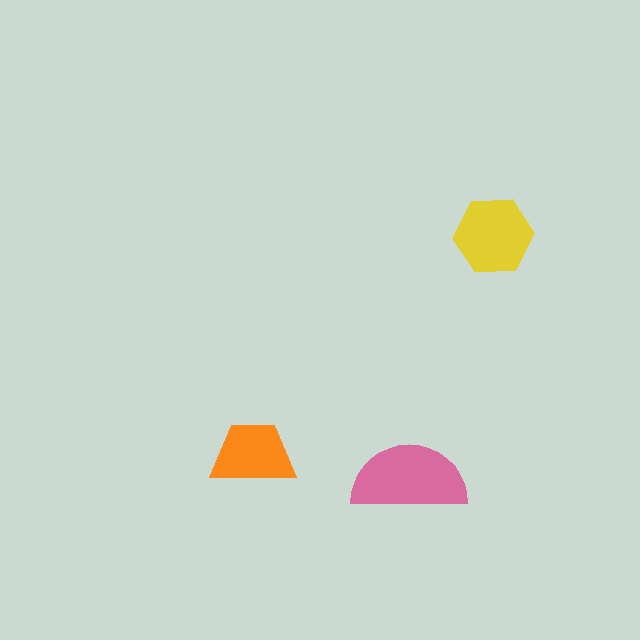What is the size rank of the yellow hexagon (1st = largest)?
2nd.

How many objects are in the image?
There are 3 objects in the image.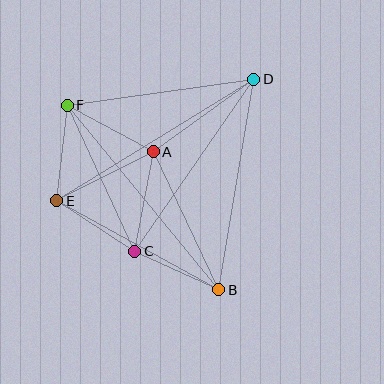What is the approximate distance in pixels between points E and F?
The distance between E and F is approximately 96 pixels.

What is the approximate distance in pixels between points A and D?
The distance between A and D is approximately 124 pixels.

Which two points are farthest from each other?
Points B and F are farthest from each other.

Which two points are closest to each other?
Points B and C are closest to each other.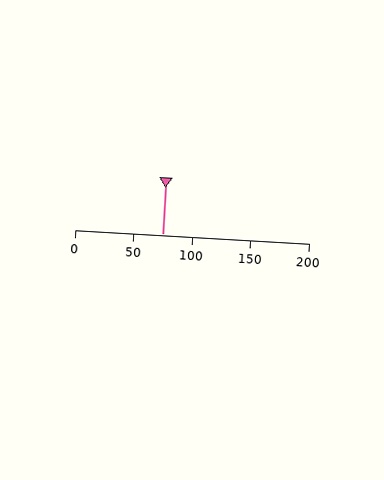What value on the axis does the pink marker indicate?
The marker indicates approximately 75.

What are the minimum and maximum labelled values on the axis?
The axis runs from 0 to 200.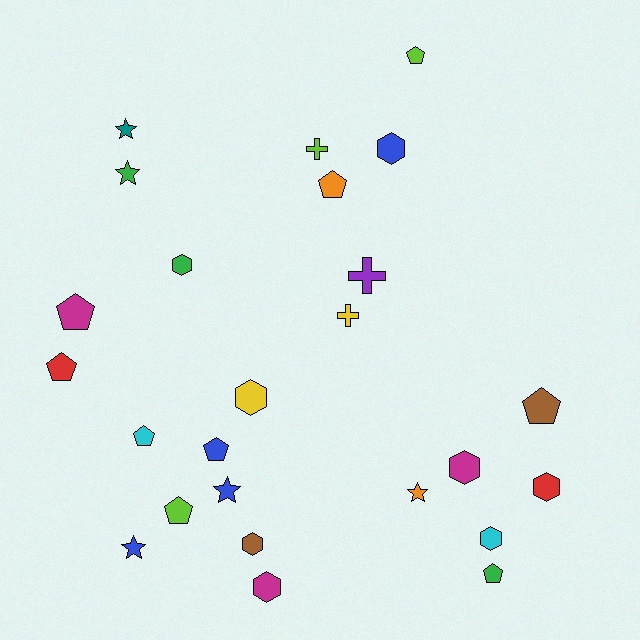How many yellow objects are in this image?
There are 2 yellow objects.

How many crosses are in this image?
There are 3 crosses.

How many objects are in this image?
There are 25 objects.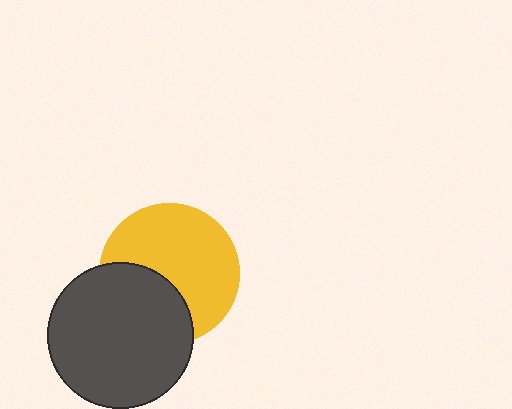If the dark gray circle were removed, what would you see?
You would see the complete yellow circle.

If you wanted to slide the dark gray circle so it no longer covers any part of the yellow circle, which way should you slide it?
Slide it toward the lower-left — that is the most direct way to separate the two shapes.